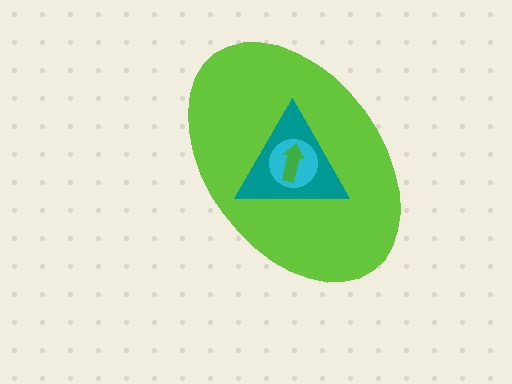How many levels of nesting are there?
4.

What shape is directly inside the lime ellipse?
The teal triangle.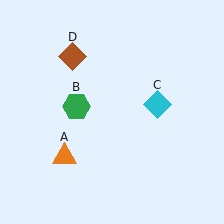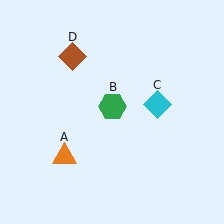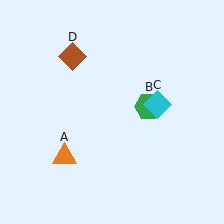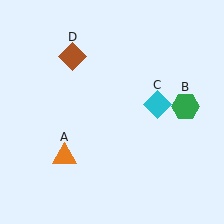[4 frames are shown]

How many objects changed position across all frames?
1 object changed position: green hexagon (object B).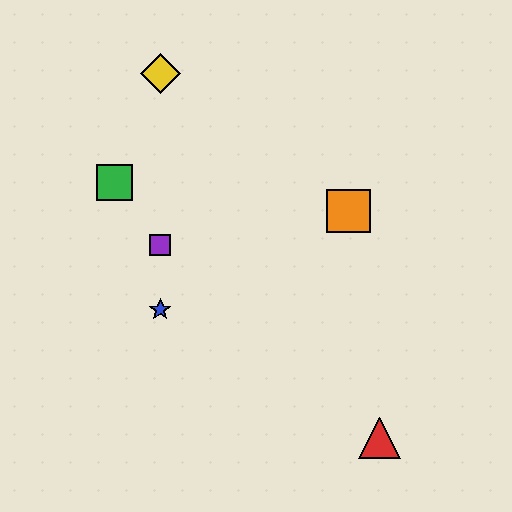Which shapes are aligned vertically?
The blue star, the yellow diamond, the purple square are aligned vertically.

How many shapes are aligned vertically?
3 shapes (the blue star, the yellow diamond, the purple square) are aligned vertically.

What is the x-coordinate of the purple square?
The purple square is at x≈160.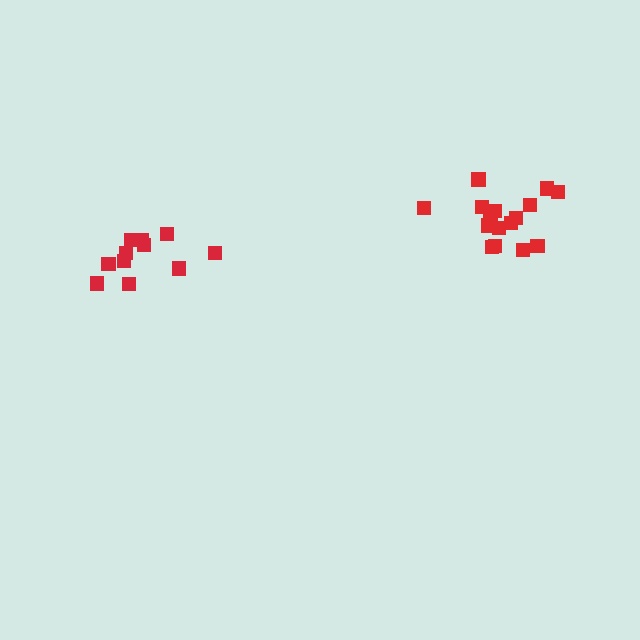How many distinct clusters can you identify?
There are 2 distinct clusters.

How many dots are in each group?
Group 1: 16 dots, Group 2: 11 dots (27 total).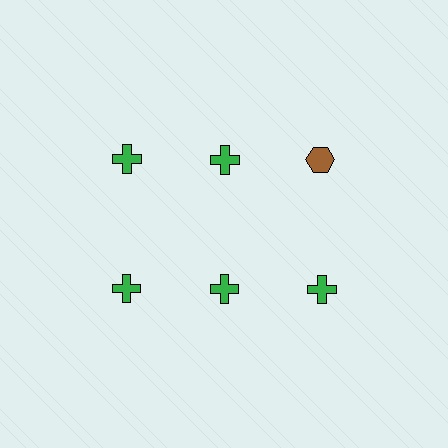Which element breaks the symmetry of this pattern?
The brown hexagon in the top row, center column breaks the symmetry. All other shapes are green crosses.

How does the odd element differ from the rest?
It differs in both color (brown instead of green) and shape (hexagon instead of cross).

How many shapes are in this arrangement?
There are 6 shapes arranged in a grid pattern.